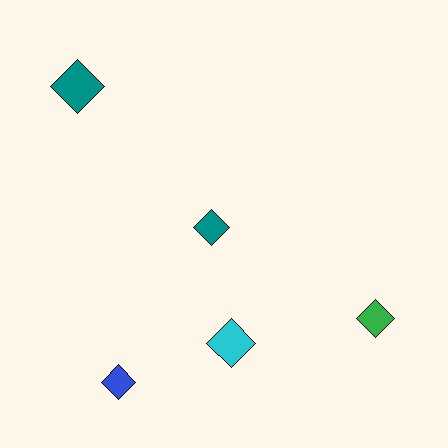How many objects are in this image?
There are 5 objects.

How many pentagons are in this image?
There are no pentagons.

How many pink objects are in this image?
There are no pink objects.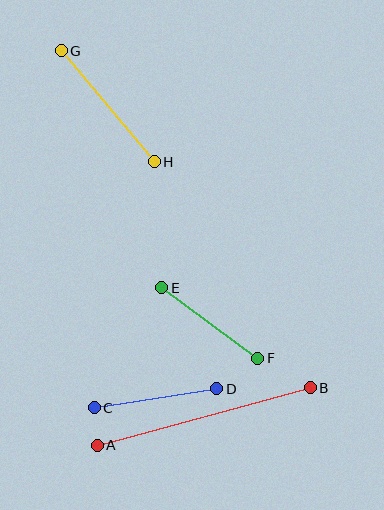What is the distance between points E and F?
The distance is approximately 119 pixels.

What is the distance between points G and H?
The distance is approximately 145 pixels.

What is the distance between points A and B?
The distance is approximately 220 pixels.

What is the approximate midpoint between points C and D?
The midpoint is at approximately (155, 398) pixels.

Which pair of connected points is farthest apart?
Points A and B are farthest apart.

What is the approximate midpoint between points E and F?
The midpoint is at approximately (210, 323) pixels.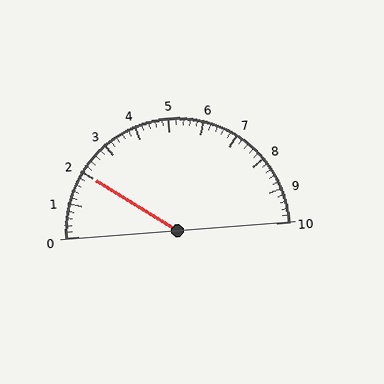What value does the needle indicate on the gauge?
The needle indicates approximately 2.0.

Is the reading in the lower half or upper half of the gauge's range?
The reading is in the lower half of the range (0 to 10).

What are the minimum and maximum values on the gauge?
The gauge ranges from 0 to 10.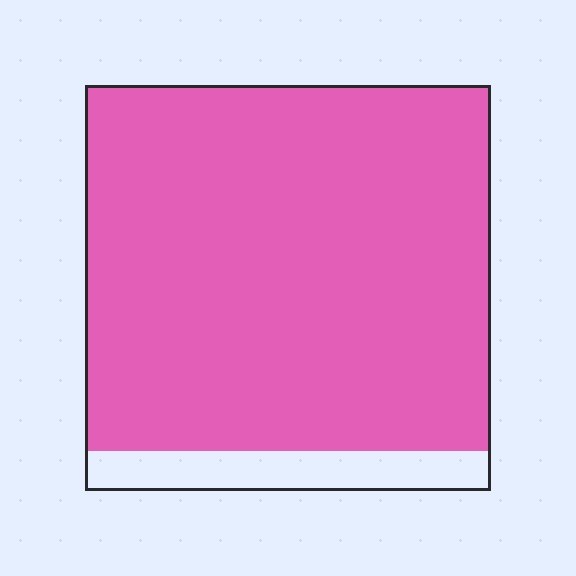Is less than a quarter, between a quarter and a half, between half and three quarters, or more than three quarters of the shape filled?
More than three quarters.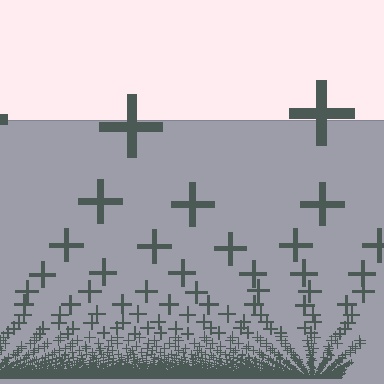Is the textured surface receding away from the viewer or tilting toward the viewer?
The surface appears to tilt toward the viewer. Texture elements get larger and sparser toward the top.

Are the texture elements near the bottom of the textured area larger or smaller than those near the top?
Smaller. The gradient is inverted — elements near the bottom are smaller and denser.